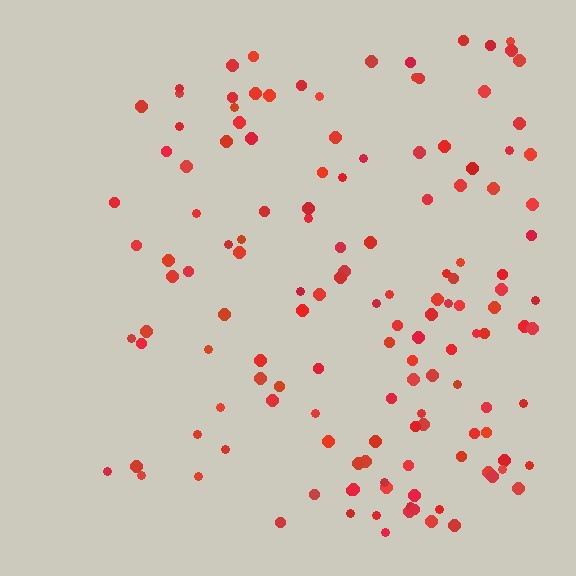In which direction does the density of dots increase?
From left to right, with the right side densest.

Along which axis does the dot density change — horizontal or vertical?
Horizontal.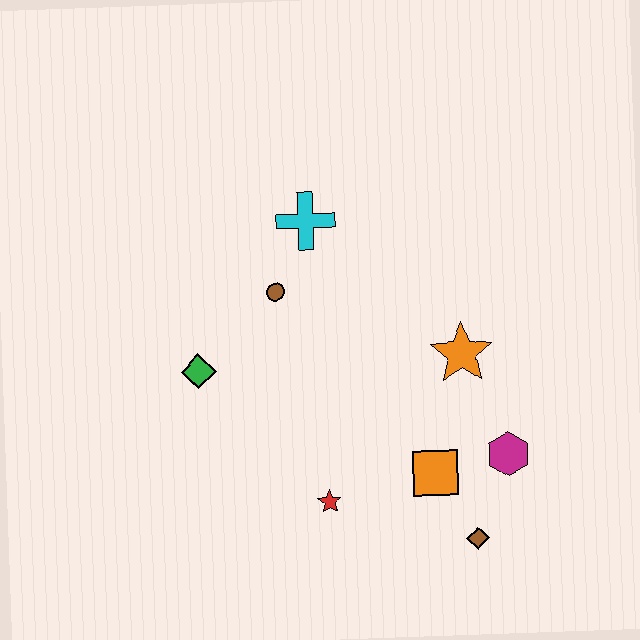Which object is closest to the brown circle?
The cyan cross is closest to the brown circle.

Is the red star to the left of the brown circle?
No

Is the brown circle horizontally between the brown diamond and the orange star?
No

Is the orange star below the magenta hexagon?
No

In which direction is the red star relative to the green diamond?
The red star is below the green diamond.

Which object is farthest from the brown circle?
The brown diamond is farthest from the brown circle.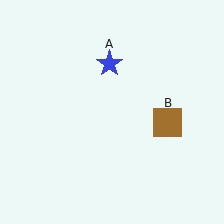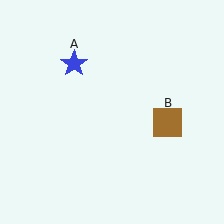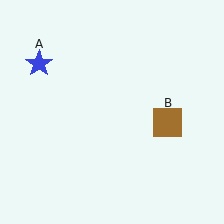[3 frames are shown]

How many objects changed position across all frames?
1 object changed position: blue star (object A).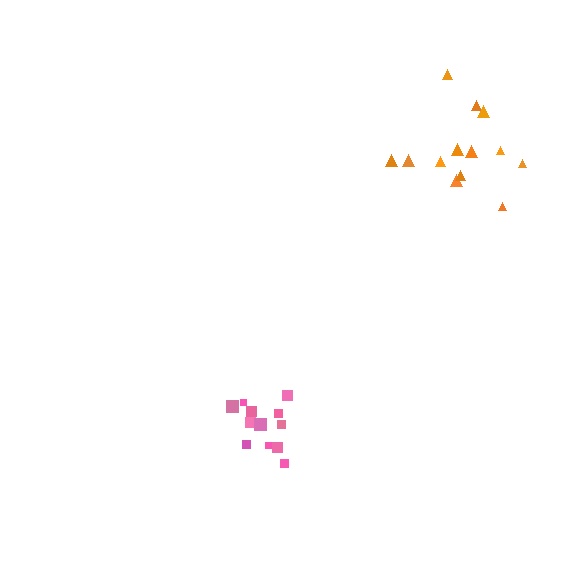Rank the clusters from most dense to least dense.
pink, orange.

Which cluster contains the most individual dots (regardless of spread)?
Orange (13).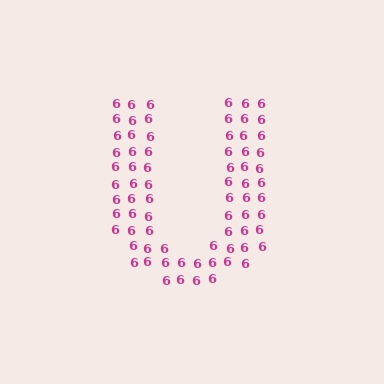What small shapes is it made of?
It is made of small digit 6's.